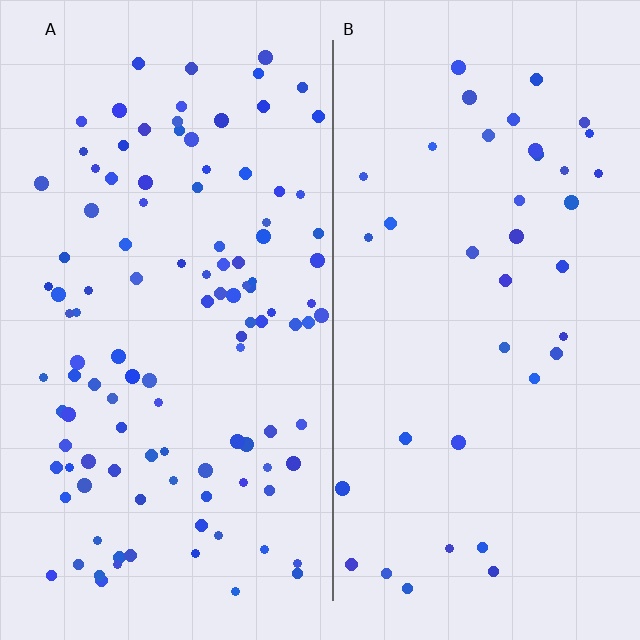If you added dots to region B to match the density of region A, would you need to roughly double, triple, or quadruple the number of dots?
Approximately triple.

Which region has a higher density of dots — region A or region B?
A (the left).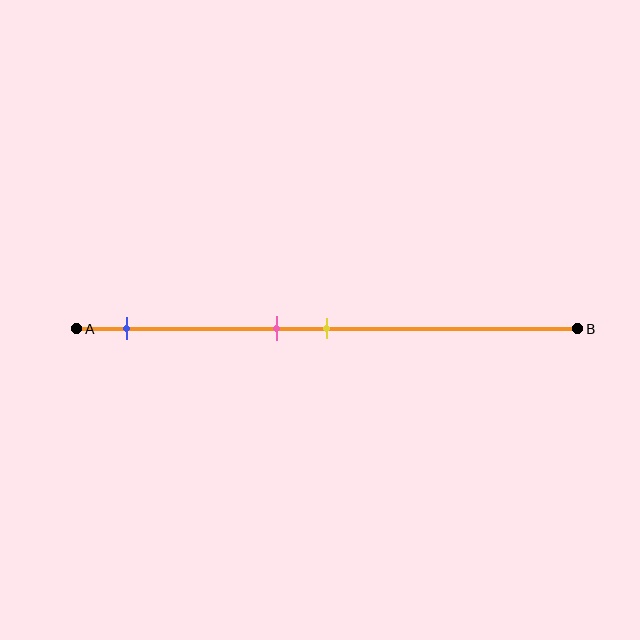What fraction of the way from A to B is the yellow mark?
The yellow mark is approximately 50% (0.5) of the way from A to B.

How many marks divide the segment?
There are 3 marks dividing the segment.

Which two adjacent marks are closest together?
The pink and yellow marks are the closest adjacent pair.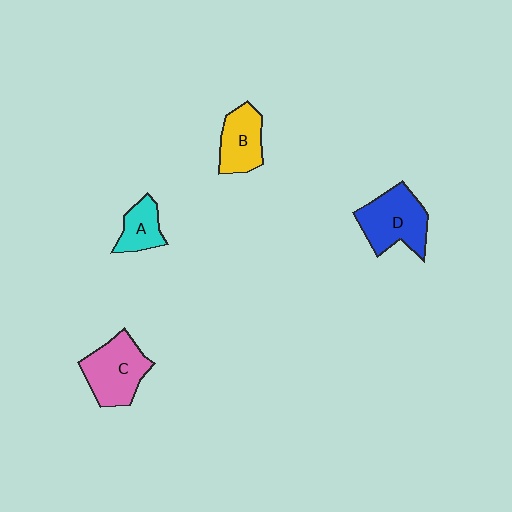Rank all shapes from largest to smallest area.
From largest to smallest: D (blue), C (pink), B (yellow), A (cyan).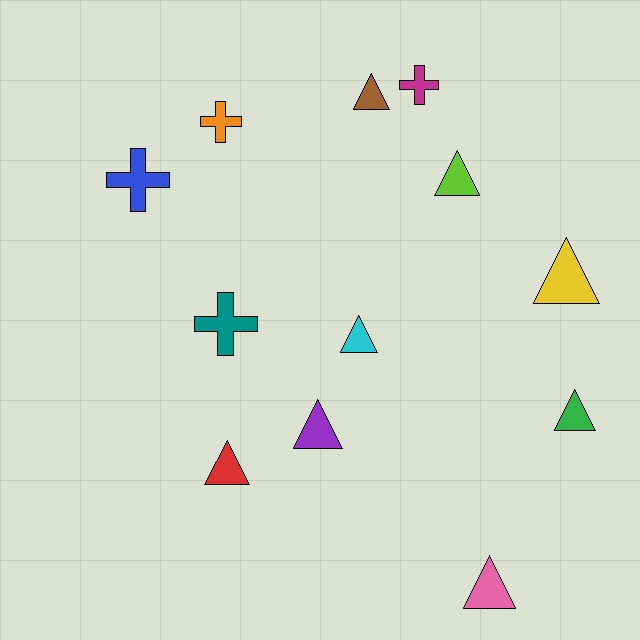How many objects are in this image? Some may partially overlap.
There are 12 objects.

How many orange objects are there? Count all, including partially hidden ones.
There is 1 orange object.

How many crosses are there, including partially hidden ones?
There are 4 crosses.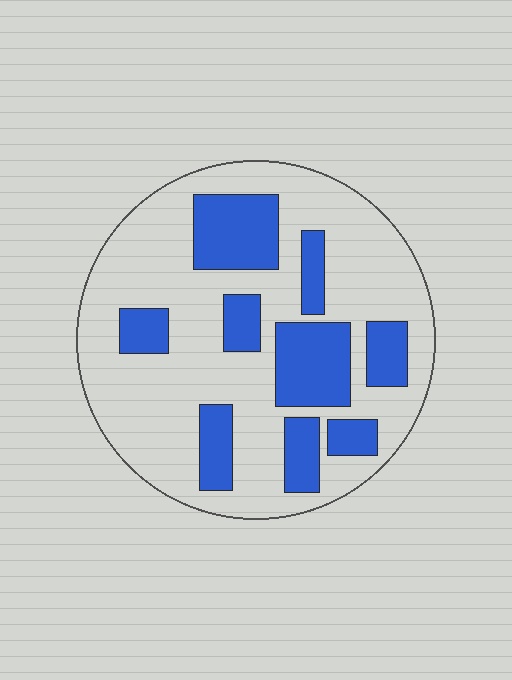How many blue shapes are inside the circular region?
9.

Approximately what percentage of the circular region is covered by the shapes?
Approximately 30%.